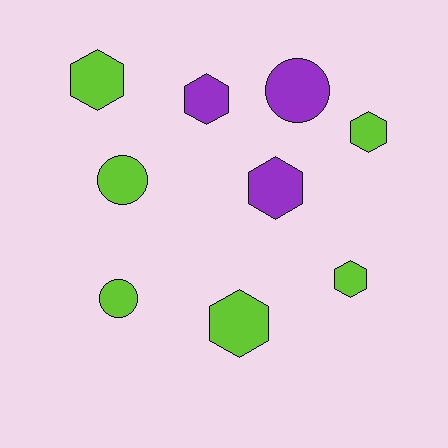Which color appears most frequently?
Lime, with 6 objects.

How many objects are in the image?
There are 9 objects.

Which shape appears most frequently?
Hexagon, with 6 objects.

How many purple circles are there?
There is 1 purple circle.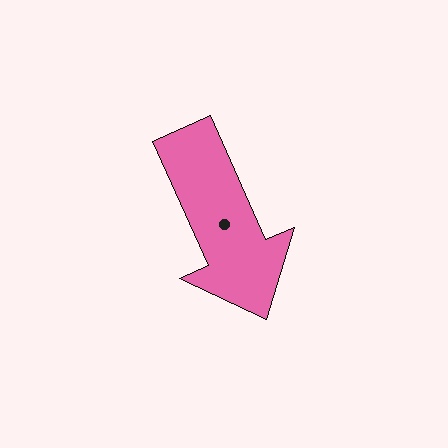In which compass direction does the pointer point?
Southeast.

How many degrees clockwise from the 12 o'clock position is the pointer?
Approximately 156 degrees.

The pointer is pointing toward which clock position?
Roughly 5 o'clock.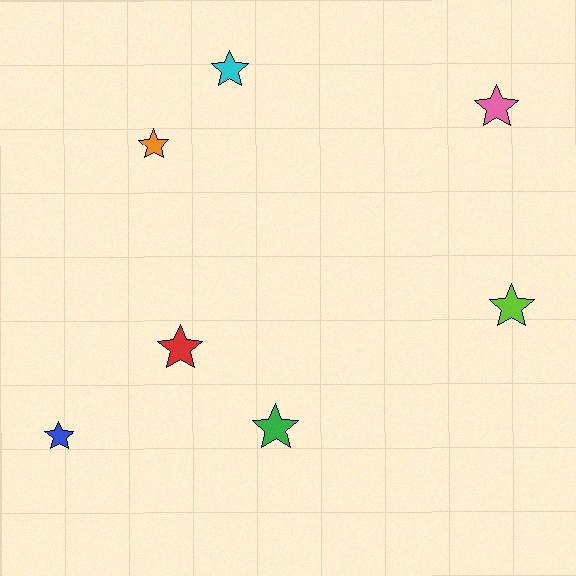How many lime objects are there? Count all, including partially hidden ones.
There is 1 lime object.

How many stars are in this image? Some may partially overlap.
There are 7 stars.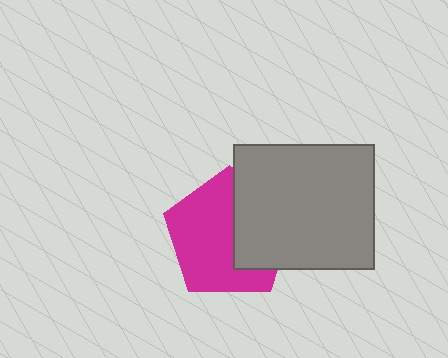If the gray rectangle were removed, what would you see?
You would see the complete magenta pentagon.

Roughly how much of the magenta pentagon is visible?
About half of it is visible (roughly 62%).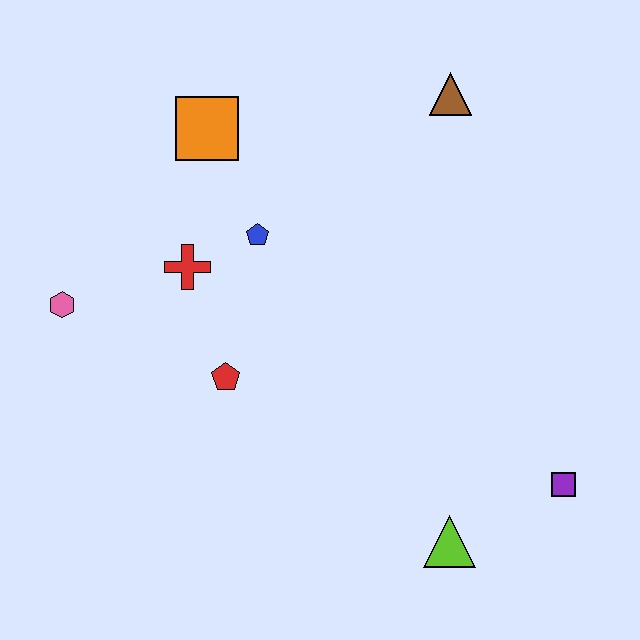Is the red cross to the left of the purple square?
Yes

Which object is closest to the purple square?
The lime triangle is closest to the purple square.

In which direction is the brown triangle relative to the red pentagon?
The brown triangle is above the red pentagon.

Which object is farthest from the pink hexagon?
The purple square is farthest from the pink hexagon.